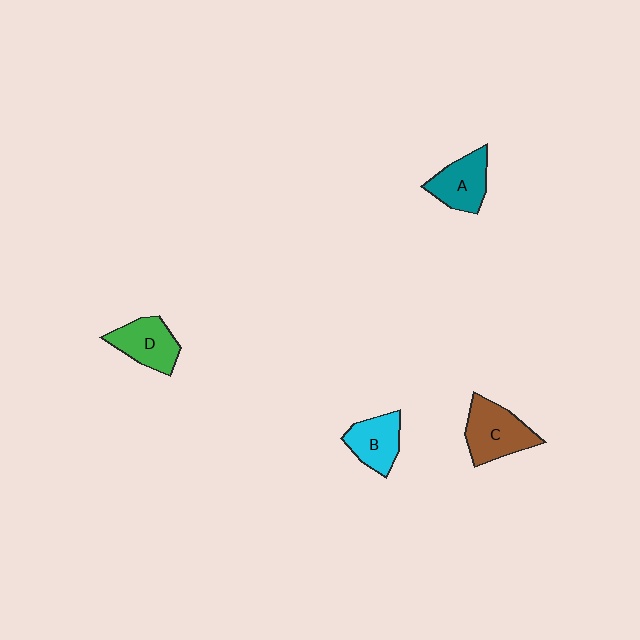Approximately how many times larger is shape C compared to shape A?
Approximately 1.2 times.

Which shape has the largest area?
Shape C (brown).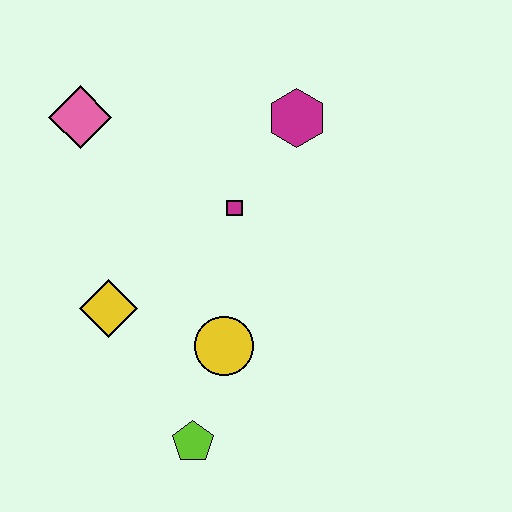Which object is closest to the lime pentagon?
The yellow circle is closest to the lime pentagon.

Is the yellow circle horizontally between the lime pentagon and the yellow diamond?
No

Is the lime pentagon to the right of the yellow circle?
No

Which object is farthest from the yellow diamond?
The magenta hexagon is farthest from the yellow diamond.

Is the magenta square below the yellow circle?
No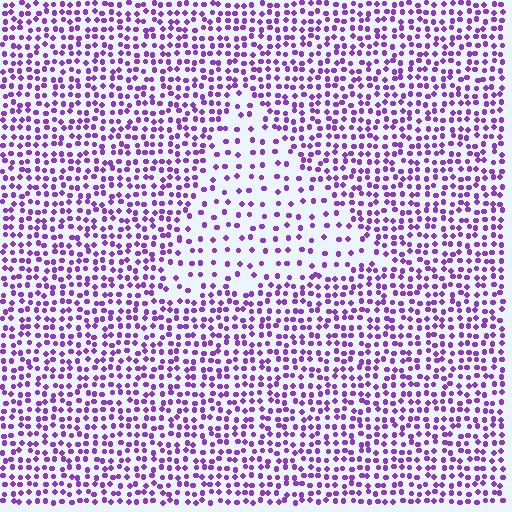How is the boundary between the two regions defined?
The boundary is defined by a change in element density (approximately 2.2x ratio). All elements are the same color, size, and shape.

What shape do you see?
I see a triangle.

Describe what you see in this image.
The image contains small purple elements arranged at two different densities. A triangle-shaped region is visible where the elements are less densely packed than the surrounding area.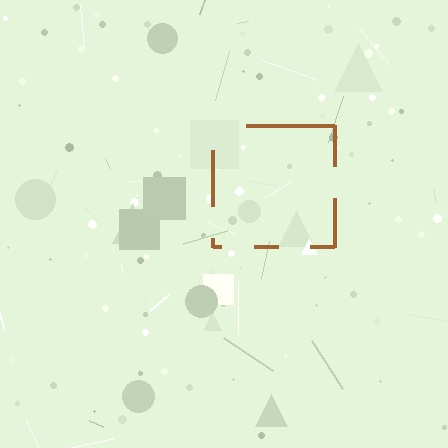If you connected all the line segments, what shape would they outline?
They would outline a square.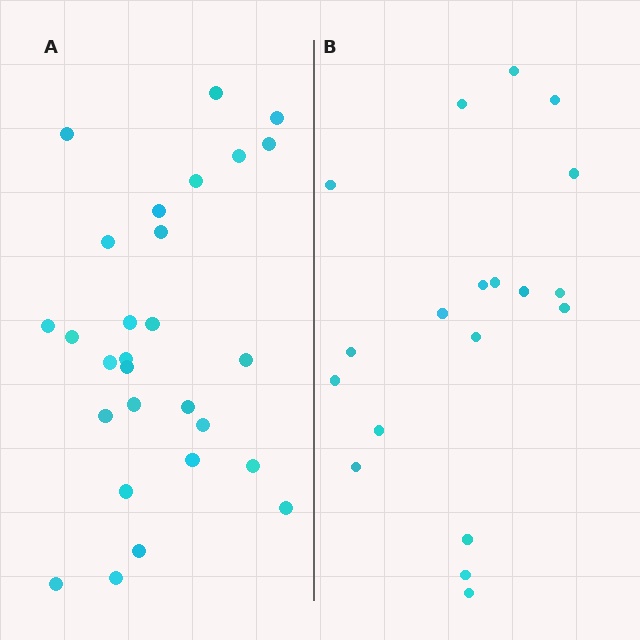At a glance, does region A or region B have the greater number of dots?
Region A (the left region) has more dots.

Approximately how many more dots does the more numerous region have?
Region A has roughly 8 or so more dots than region B.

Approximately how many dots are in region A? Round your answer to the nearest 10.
About 30 dots. (The exact count is 28, which rounds to 30.)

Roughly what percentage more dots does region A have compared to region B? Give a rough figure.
About 45% more.